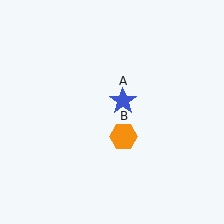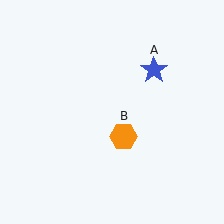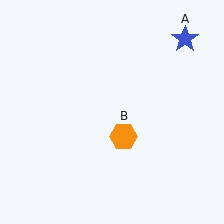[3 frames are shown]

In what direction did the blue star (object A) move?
The blue star (object A) moved up and to the right.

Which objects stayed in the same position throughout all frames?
Orange hexagon (object B) remained stationary.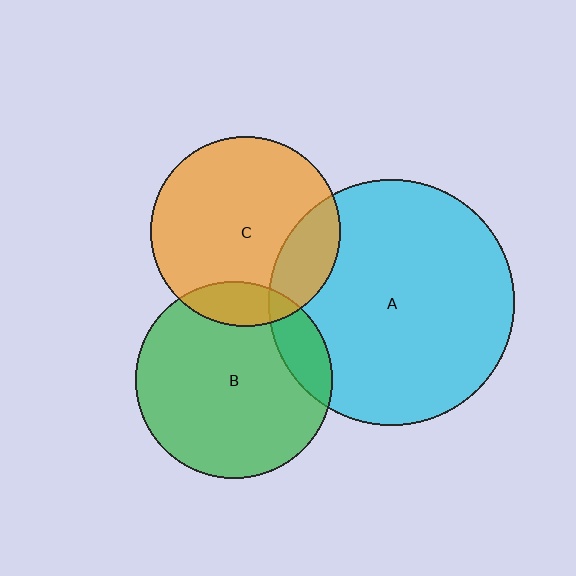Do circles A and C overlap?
Yes.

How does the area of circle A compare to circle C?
Approximately 1.7 times.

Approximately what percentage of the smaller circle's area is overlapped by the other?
Approximately 20%.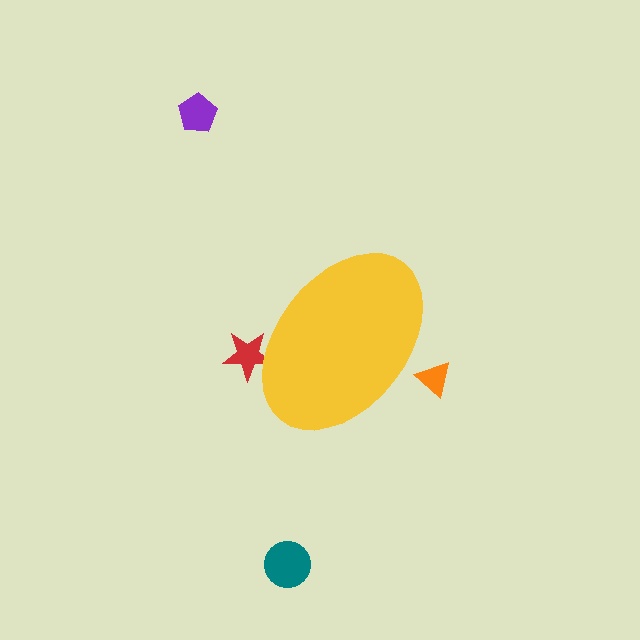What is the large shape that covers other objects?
A yellow ellipse.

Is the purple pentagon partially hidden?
No, the purple pentagon is fully visible.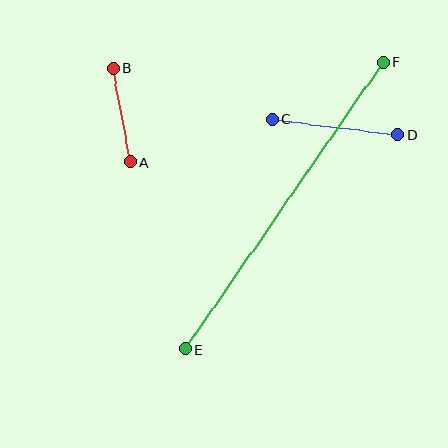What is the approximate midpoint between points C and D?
The midpoint is at approximately (335, 127) pixels.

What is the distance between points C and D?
The distance is approximately 126 pixels.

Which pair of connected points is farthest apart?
Points E and F are farthest apart.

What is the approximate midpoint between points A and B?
The midpoint is at approximately (121, 115) pixels.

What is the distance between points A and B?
The distance is approximately 95 pixels.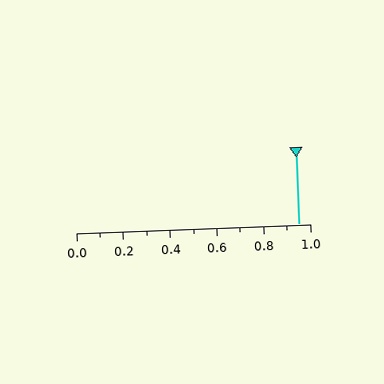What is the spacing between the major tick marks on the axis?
The major ticks are spaced 0.2 apart.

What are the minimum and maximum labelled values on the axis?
The axis runs from 0.0 to 1.0.